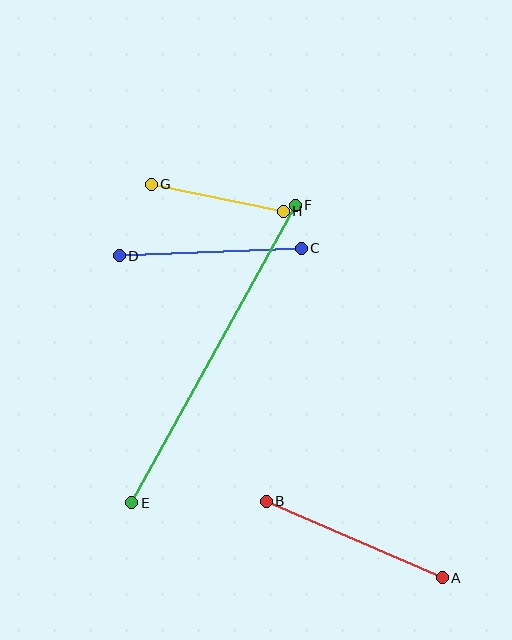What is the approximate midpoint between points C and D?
The midpoint is at approximately (210, 252) pixels.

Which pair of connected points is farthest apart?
Points E and F are farthest apart.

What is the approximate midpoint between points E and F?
The midpoint is at approximately (214, 354) pixels.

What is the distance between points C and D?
The distance is approximately 182 pixels.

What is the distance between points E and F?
The distance is approximately 339 pixels.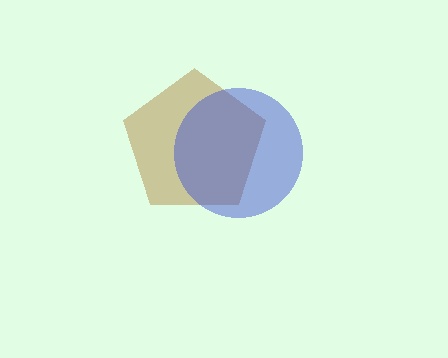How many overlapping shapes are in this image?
There are 2 overlapping shapes in the image.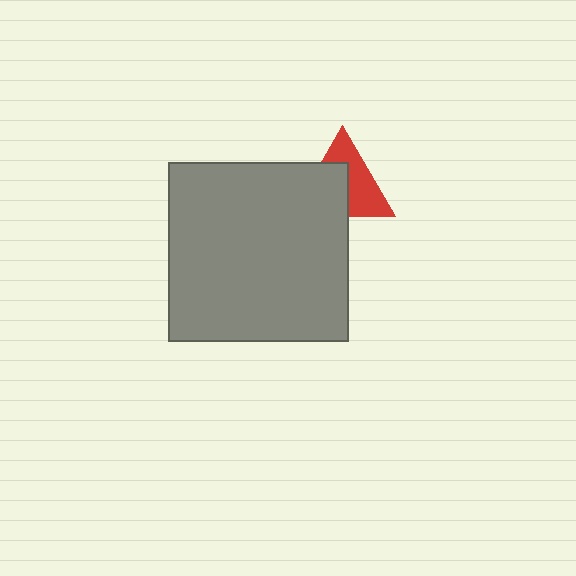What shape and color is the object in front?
The object in front is a gray square.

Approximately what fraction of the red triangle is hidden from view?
Roughly 50% of the red triangle is hidden behind the gray square.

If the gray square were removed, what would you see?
You would see the complete red triangle.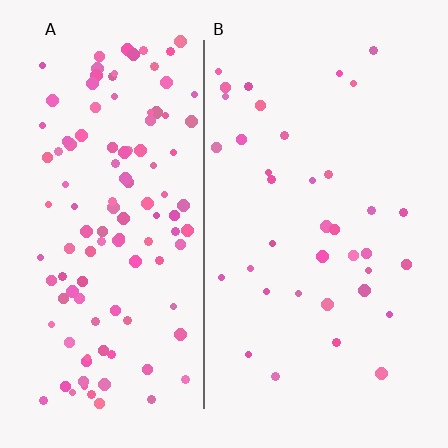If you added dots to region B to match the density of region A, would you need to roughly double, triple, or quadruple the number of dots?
Approximately triple.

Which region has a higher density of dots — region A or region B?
A (the left).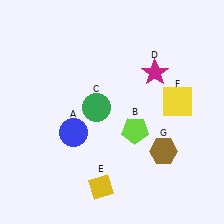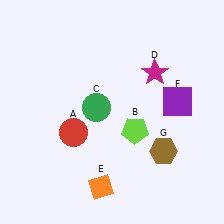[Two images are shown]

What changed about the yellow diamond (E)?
In Image 1, E is yellow. In Image 2, it changed to orange.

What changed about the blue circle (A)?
In Image 1, A is blue. In Image 2, it changed to red.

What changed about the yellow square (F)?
In Image 1, F is yellow. In Image 2, it changed to purple.